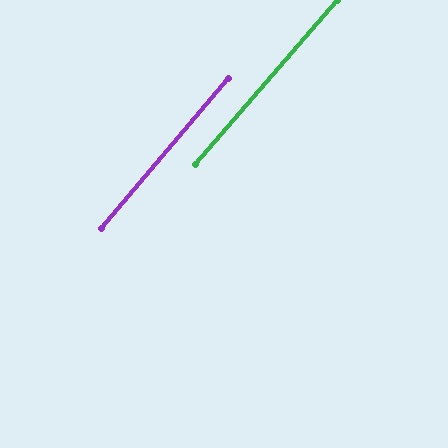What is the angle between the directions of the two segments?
Approximately 1 degree.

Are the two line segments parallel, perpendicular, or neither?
Parallel — their directions differ by only 0.6°.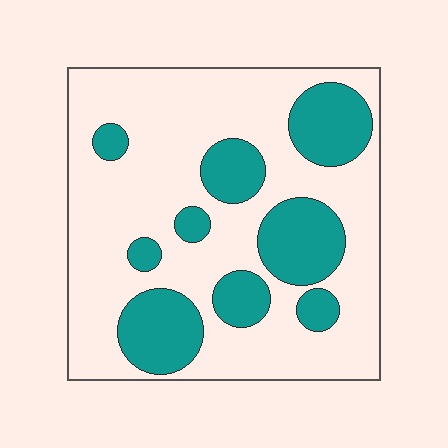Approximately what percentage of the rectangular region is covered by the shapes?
Approximately 30%.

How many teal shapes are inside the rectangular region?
9.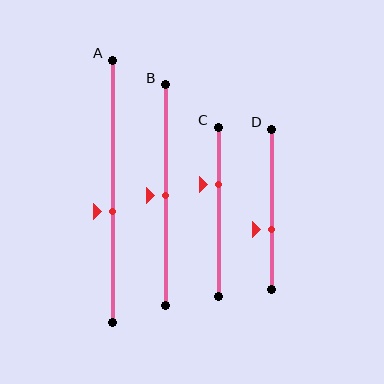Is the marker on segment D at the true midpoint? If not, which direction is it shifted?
No, the marker on segment D is shifted downward by about 13% of the segment length.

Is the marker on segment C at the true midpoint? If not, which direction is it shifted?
No, the marker on segment C is shifted upward by about 16% of the segment length.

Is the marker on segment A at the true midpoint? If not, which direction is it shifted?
No, the marker on segment A is shifted downward by about 8% of the segment length.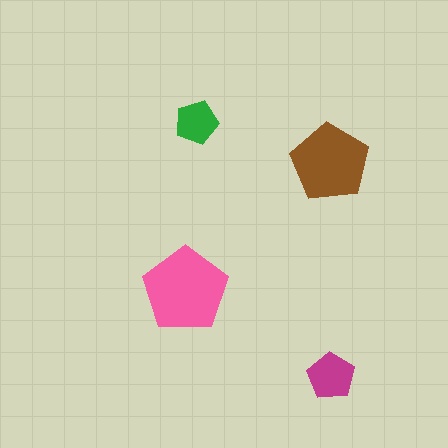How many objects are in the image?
There are 4 objects in the image.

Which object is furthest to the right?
The magenta pentagon is rightmost.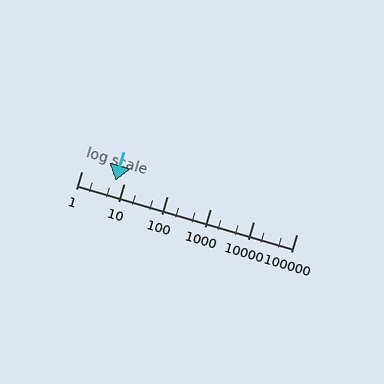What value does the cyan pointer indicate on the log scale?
The pointer indicates approximately 6.3.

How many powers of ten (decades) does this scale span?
The scale spans 5 decades, from 1 to 100000.